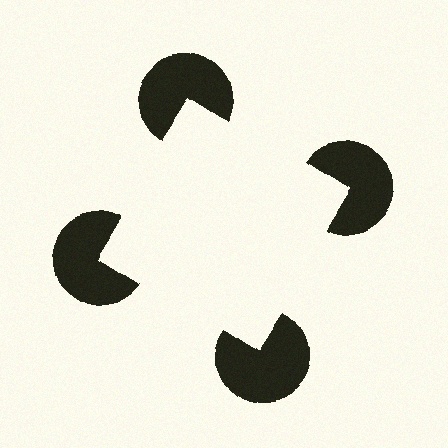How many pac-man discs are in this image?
There are 4 — one at each vertex of the illusory square.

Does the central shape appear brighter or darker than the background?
It typically appears slightly brighter than the background, even though no actual brightness change is drawn.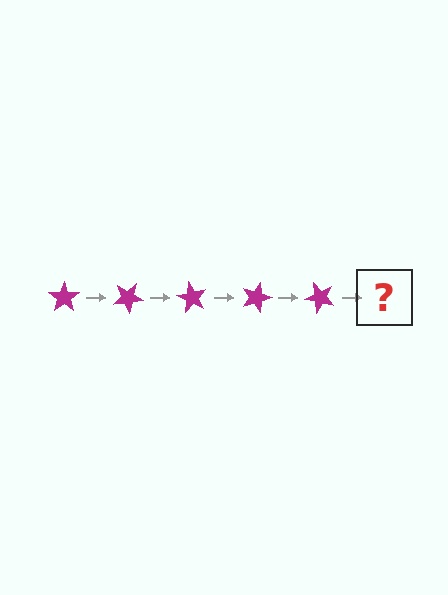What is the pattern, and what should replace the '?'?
The pattern is that the star rotates 30 degrees each step. The '?' should be a magenta star rotated 150 degrees.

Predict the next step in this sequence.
The next step is a magenta star rotated 150 degrees.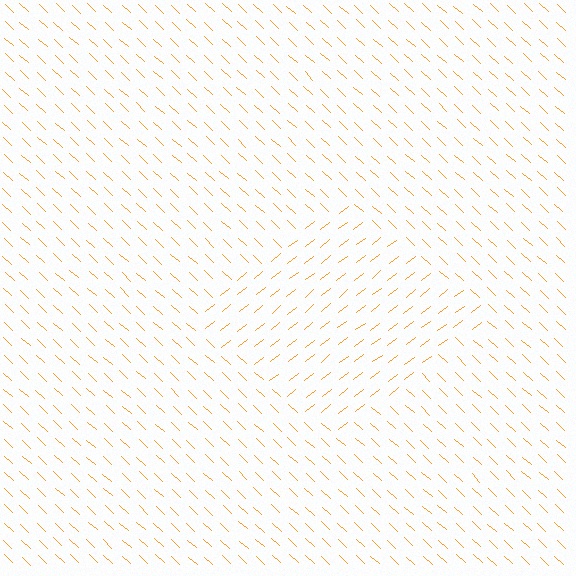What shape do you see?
I see a diamond.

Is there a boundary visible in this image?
Yes, there is a texture boundary formed by a change in line orientation.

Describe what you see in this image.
The image is filled with small orange line segments. A diamond region in the image has lines oriented differently from the surrounding lines, creating a visible texture boundary.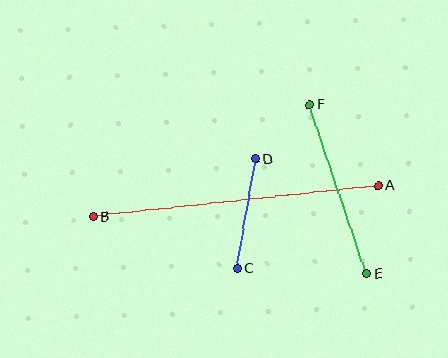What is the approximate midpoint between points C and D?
The midpoint is at approximately (246, 214) pixels.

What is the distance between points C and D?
The distance is approximately 111 pixels.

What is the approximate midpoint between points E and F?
The midpoint is at approximately (338, 189) pixels.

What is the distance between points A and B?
The distance is approximately 287 pixels.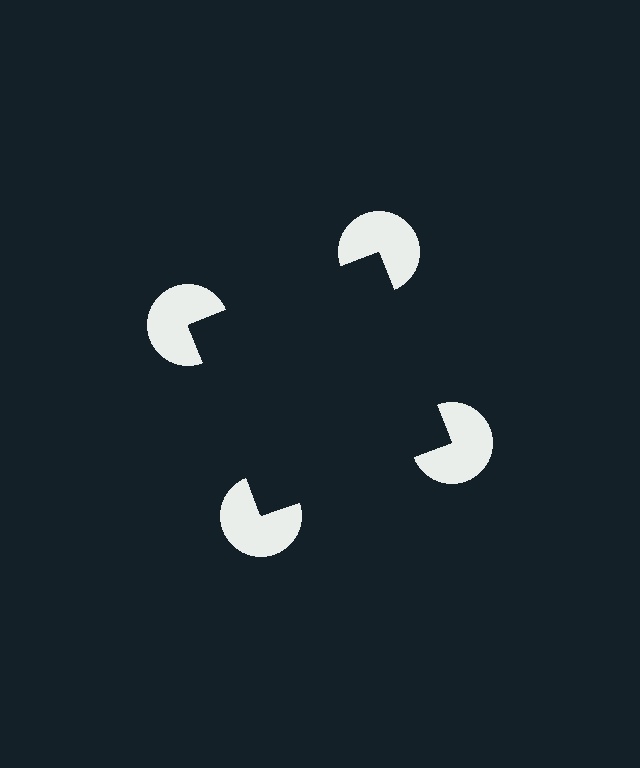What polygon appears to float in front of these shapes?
An illusory square — its edges are inferred from the aligned wedge cuts in the pac-man discs, not physically drawn.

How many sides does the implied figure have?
4 sides.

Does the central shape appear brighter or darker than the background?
It typically appears slightly darker than the background, even though no actual brightness change is drawn.